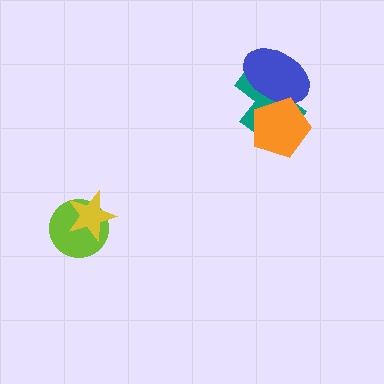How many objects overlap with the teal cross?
2 objects overlap with the teal cross.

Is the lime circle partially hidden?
Yes, it is partially covered by another shape.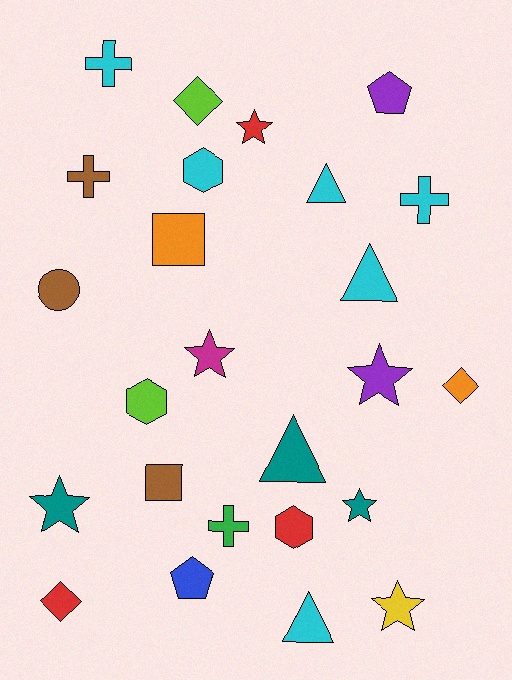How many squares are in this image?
There are 2 squares.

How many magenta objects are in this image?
There is 1 magenta object.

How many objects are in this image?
There are 25 objects.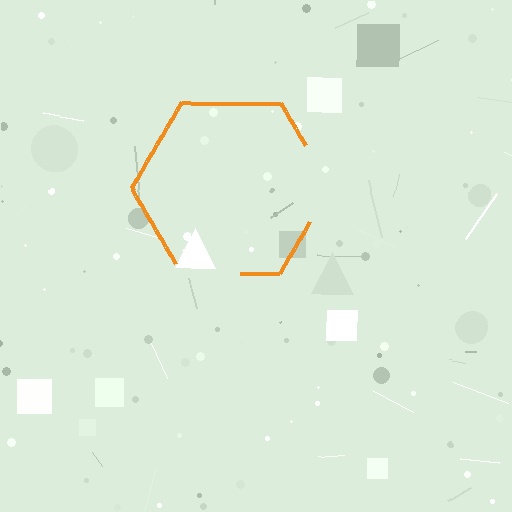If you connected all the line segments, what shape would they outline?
They would outline a hexagon.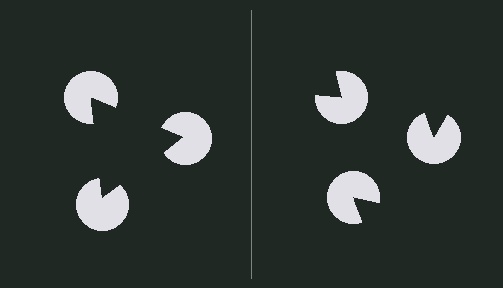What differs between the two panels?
The pac-man discs are positioned identically on both sides; only the wedge orientations differ. On the left they align to a triangle; on the right they are misaligned.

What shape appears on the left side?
An illusory triangle.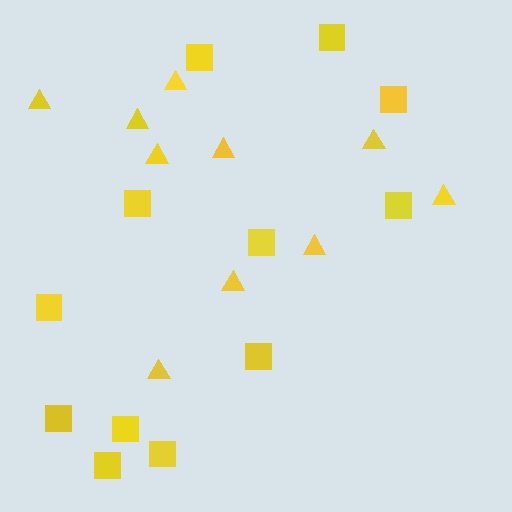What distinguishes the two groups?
There are 2 groups: one group of triangles (10) and one group of squares (12).